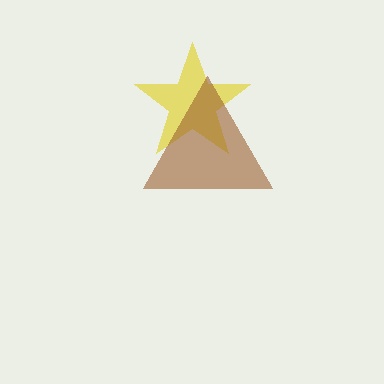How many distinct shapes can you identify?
There are 2 distinct shapes: a yellow star, a brown triangle.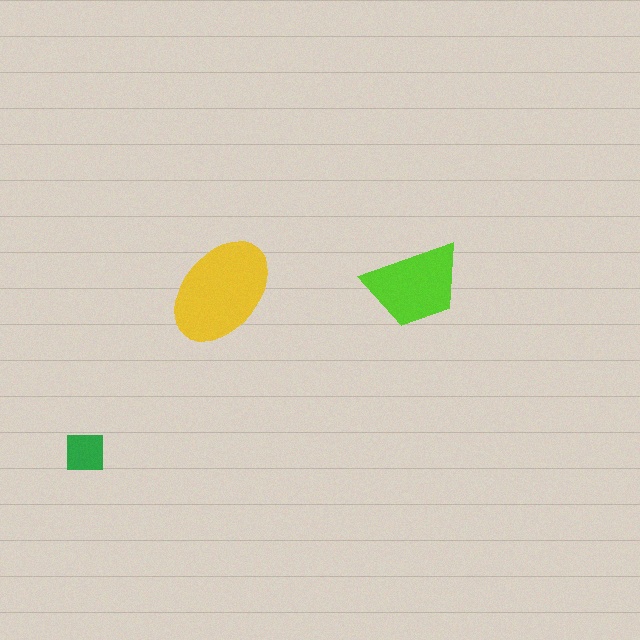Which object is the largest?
The yellow ellipse.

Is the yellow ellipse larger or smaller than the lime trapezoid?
Larger.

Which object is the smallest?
The green square.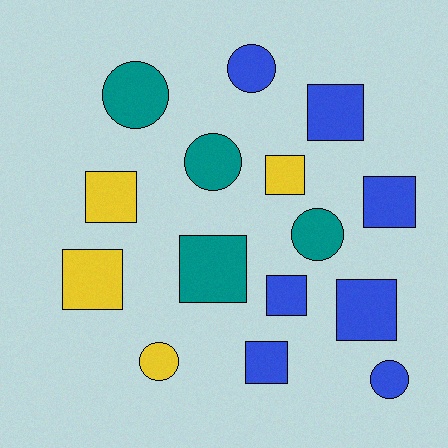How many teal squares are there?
There is 1 teal square.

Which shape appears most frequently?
Square, with 9 objects.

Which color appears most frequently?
Blue, with 7 objects.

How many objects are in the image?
There are 15 objects.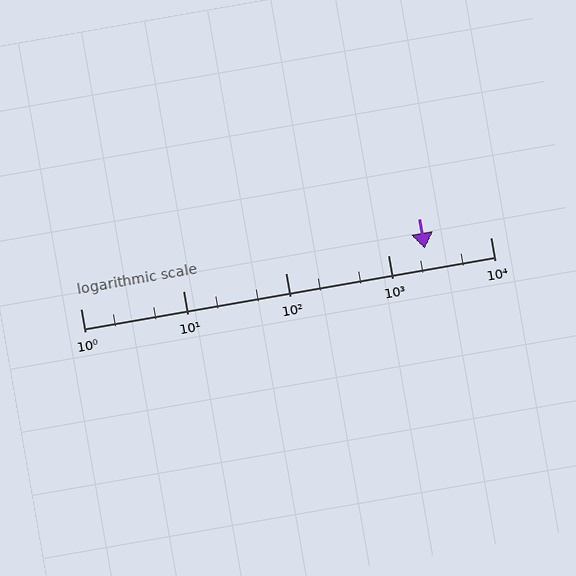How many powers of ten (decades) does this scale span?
The scale spans 4 decades, from 1 to 10000.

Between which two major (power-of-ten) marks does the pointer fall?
The pointer is between 1000 and 10000.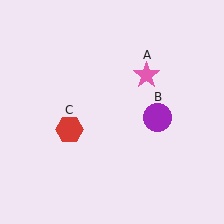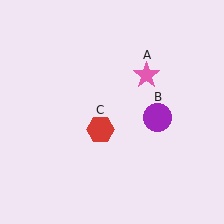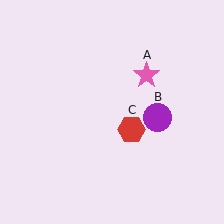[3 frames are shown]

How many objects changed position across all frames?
1 object changed position: red hexagon (object C).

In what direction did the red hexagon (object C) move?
The red hexagon (object C) moved right.